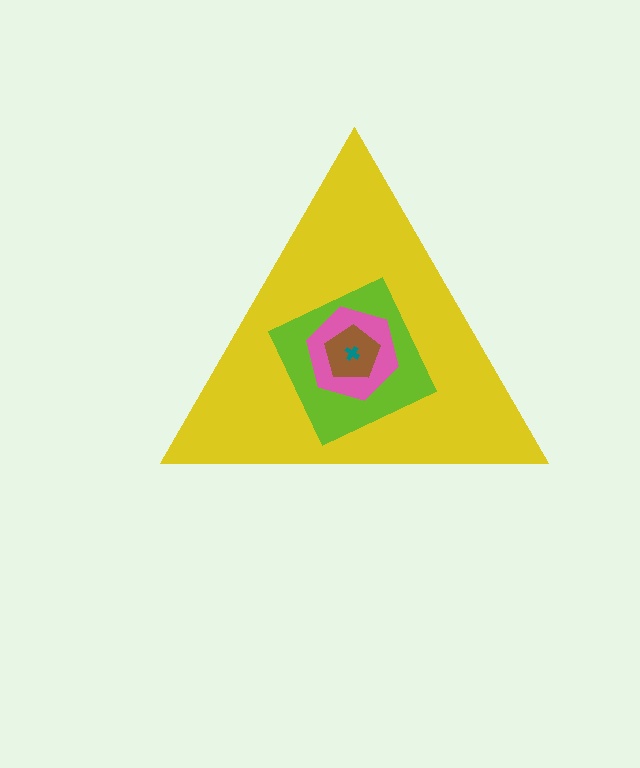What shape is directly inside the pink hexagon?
The brown pentagon.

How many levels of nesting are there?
5.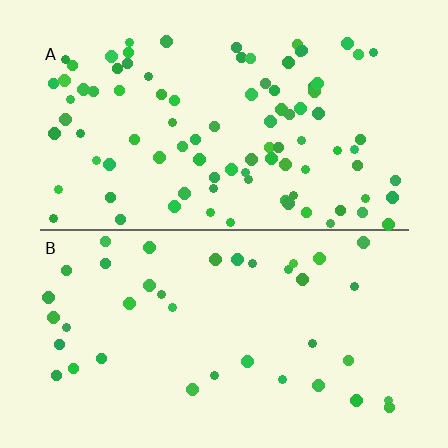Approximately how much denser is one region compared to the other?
Approximately 2.4× — region A over region B.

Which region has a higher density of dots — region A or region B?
A (the top).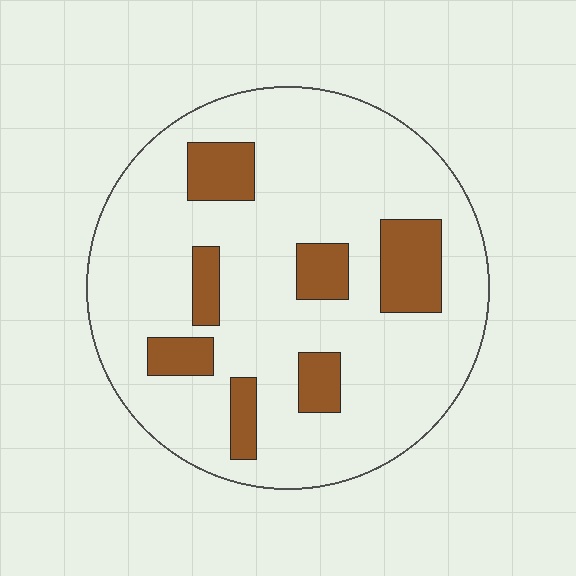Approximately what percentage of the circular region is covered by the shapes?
Approximately 20%.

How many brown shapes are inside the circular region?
7.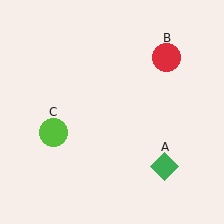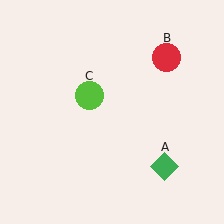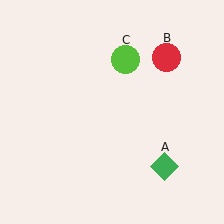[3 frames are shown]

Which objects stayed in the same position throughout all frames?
Green diamond (object A) and red circle (object B) remained stationary.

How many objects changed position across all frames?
1 object changed position: lime circle (object C).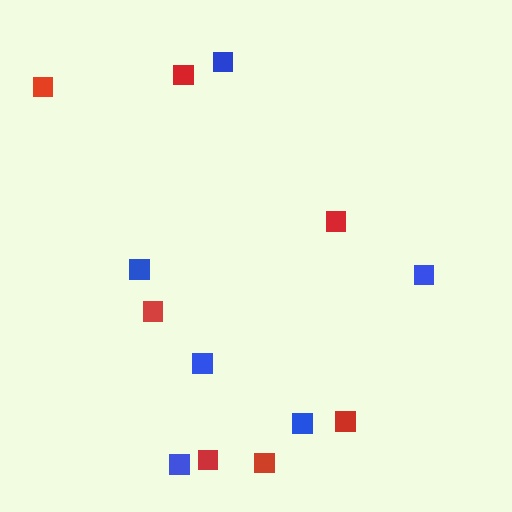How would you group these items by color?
There are 2 groups: one group of red squares (7) and one group of blue squares (6).